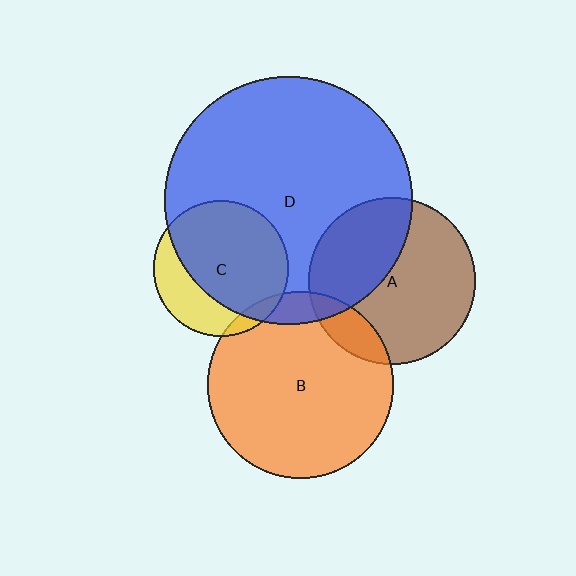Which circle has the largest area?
Circle D (blue).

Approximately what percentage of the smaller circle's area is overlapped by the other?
Approximately 70%.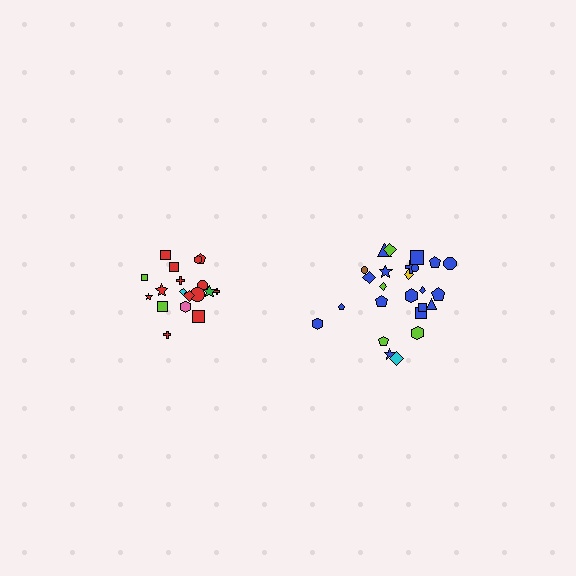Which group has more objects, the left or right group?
The right group.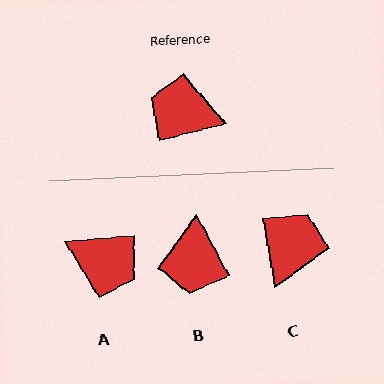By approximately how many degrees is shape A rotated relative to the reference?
Approximately 171 degrees counter-clockwise.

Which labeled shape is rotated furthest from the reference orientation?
A, about 171 degrees away.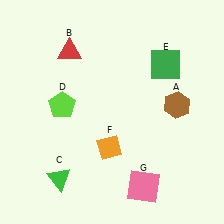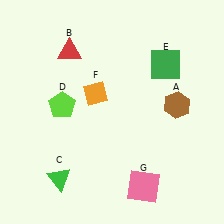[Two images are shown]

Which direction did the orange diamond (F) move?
The orange diamond (F) moved up.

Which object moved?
The orange diamond (F) moved up.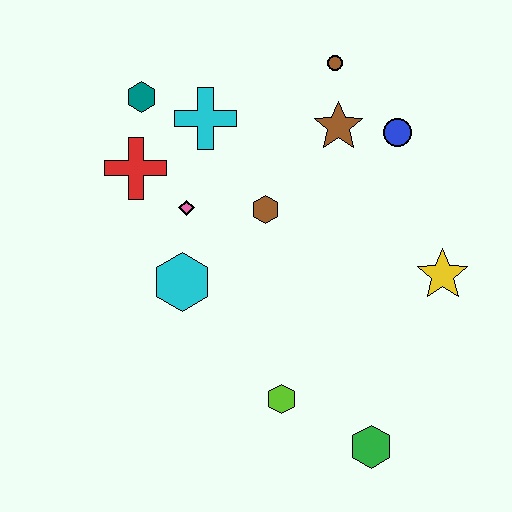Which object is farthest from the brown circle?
The green hexagon is farthest from the brown circle.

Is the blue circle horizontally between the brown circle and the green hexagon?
No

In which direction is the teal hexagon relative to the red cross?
The teal hexagon is above the red cross.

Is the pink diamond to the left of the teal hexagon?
No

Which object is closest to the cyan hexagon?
The pink diamond is closest to the cyan hexagon.